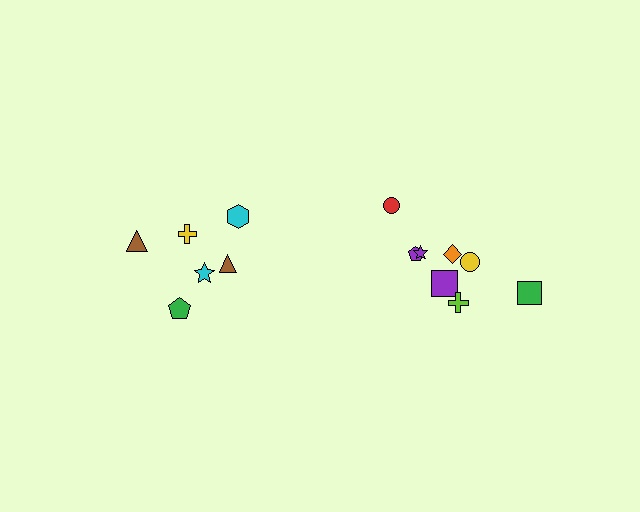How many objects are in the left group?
There are 6 objects.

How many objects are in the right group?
There are 8 objects.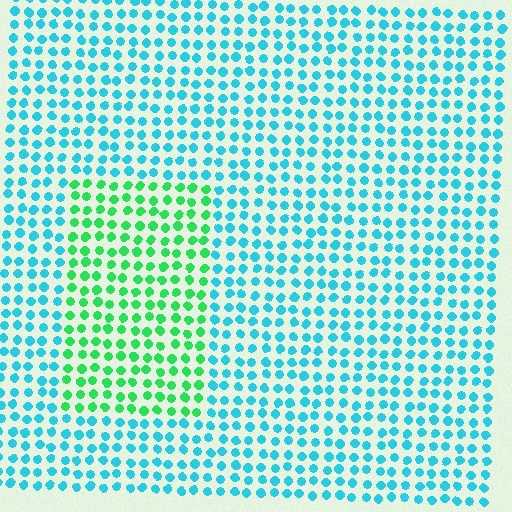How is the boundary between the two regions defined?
The boundary is defined purely by a slight shift in hue (about 52 degrees). Spacing, size, and orientation are identical on both sides.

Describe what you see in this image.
The image is filled with small cyan elements in a uniform arrangement. A rectangle-shaped region is visible where the elements are tinted to a slightly different hue, forming a subtle color boundary.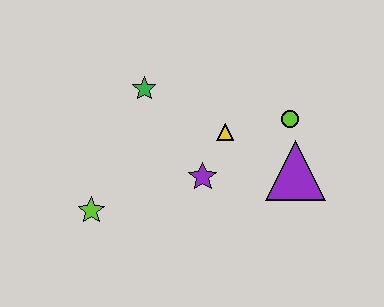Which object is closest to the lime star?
The purple star is closest to the lime star.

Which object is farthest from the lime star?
The lime circle is farthest from the lime star.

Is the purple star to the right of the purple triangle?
No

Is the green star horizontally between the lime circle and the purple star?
No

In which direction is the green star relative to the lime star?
The green star is above the lime star.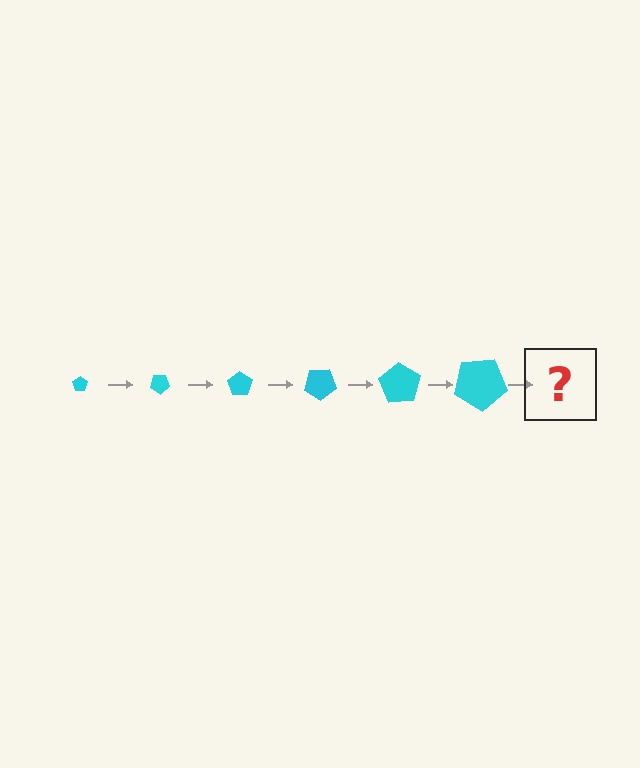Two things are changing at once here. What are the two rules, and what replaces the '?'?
The two rules are that the pentagon grows larger each step and it rotates 35 degrees each step. The '?' should be a pentagon, larger than the previous one and rotated 210 degrees from the start.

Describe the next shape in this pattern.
It should be a pentagon, larger than the previous one and rotated 210 degrees from the start.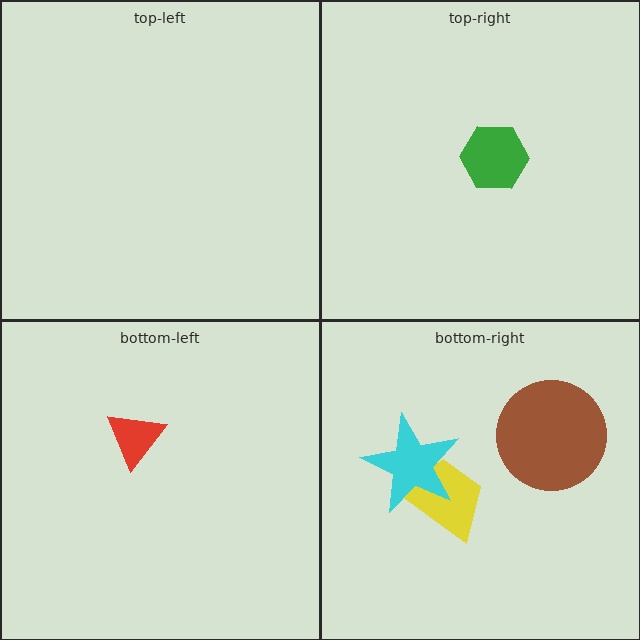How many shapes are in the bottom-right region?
3.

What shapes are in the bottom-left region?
The red triangle.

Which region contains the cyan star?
The bottom-right region.